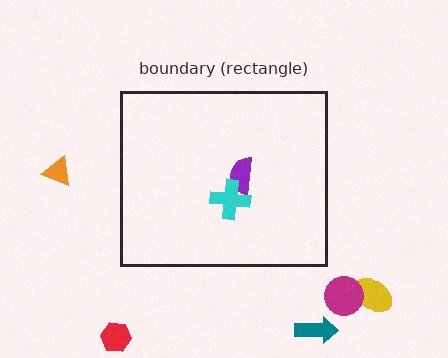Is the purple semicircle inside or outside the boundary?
Inside.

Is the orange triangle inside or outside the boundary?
Outside.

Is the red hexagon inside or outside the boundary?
Outside.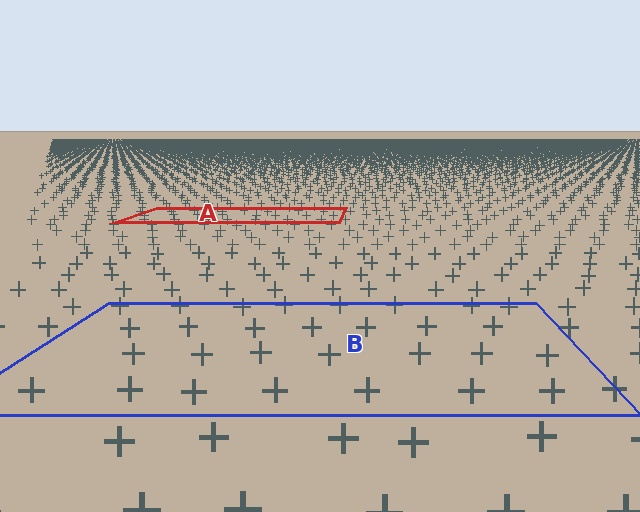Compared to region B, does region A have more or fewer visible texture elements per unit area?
Region A has more texture elements per unit area — they are packed more densely because it is farther away.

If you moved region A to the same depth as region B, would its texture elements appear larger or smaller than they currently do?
They would appear larger. At a closer depth, the same texture elements are projected at a bigger on-screen size.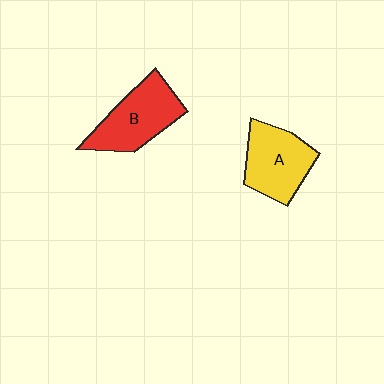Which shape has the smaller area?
Shape A (yellow).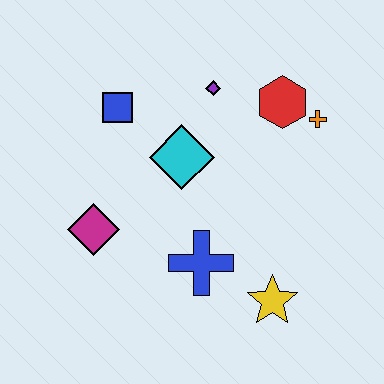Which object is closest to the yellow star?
The blue cross is closest to the yellow star.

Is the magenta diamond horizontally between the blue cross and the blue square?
No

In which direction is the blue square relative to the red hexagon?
The blue square is to the left of the red hexagon.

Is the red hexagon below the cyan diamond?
No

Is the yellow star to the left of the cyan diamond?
No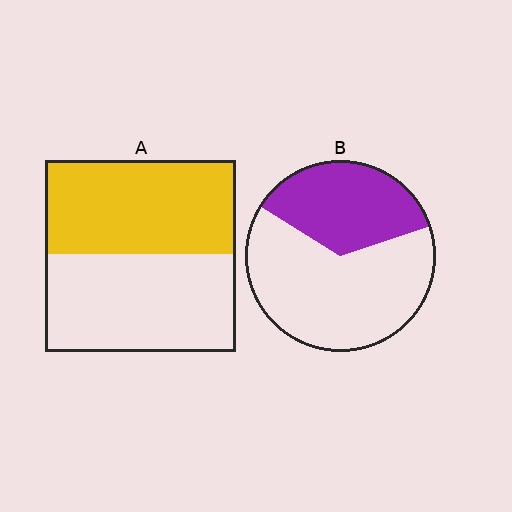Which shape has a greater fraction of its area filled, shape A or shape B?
Shape A.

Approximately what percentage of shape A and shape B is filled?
A is approximately 50% and B is approximately 35%.